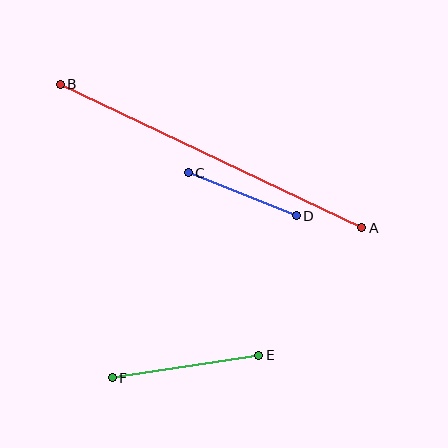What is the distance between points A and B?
The distance is approximately 334 pixels.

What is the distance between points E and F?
The distance is approximately 148 pixels.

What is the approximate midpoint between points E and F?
The midpoint is at approximately (185, 366) pixels.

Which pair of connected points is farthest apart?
Points A and B are farthest apart.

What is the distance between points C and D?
The distance is approximately 116 pixels.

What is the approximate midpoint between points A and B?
The midpoint is at approximately (211, 156) pixels.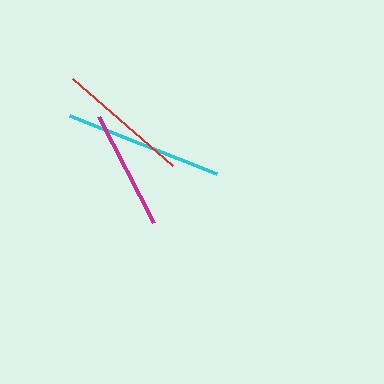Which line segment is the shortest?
The magenta line is the shortest at approximately 120 pixels.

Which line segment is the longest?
The cyan line is the longest at approximately 158 pixels.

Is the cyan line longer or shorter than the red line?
The cyan line is longer than the red line.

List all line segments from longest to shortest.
From longest to shortest: cyan, red, magenta.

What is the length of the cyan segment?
The cyan segment is approximately 158 pixels long.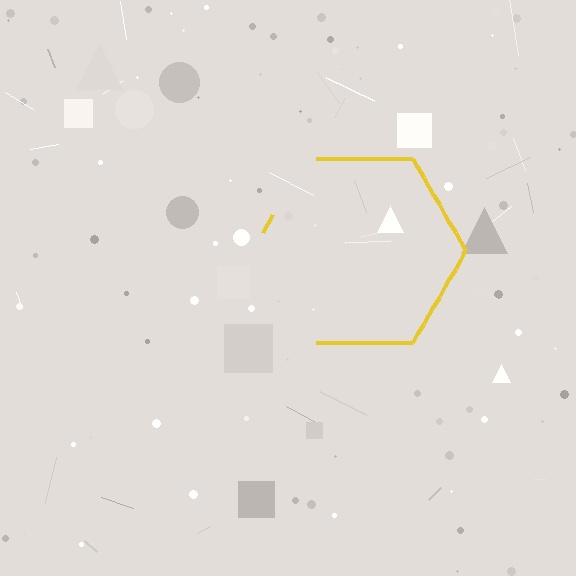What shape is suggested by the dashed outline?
The dashed outline suggests a hexagon.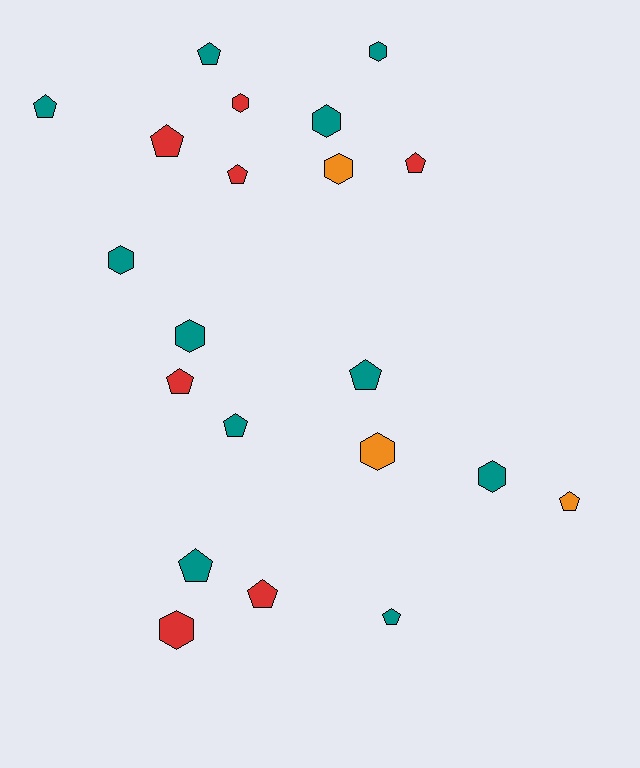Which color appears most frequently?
Teal, with 11 objects.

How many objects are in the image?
There are 21 objects.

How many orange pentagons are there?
There is 1 orange pentagon.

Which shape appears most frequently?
Pentagon, with 12 objects.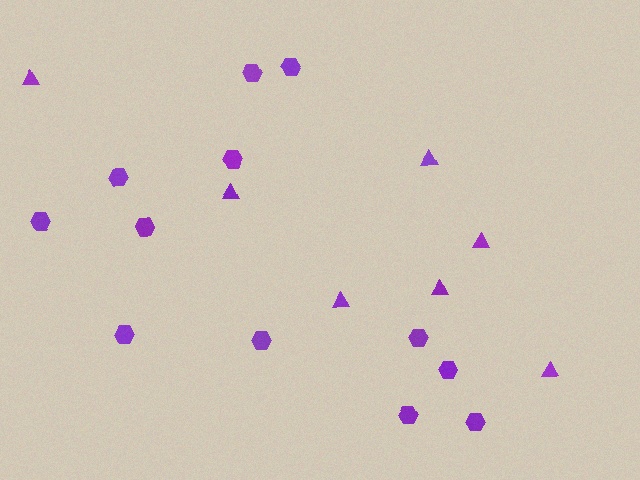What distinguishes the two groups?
There are 2 groups: one group of hexagons (12) and one group of triangles (7).